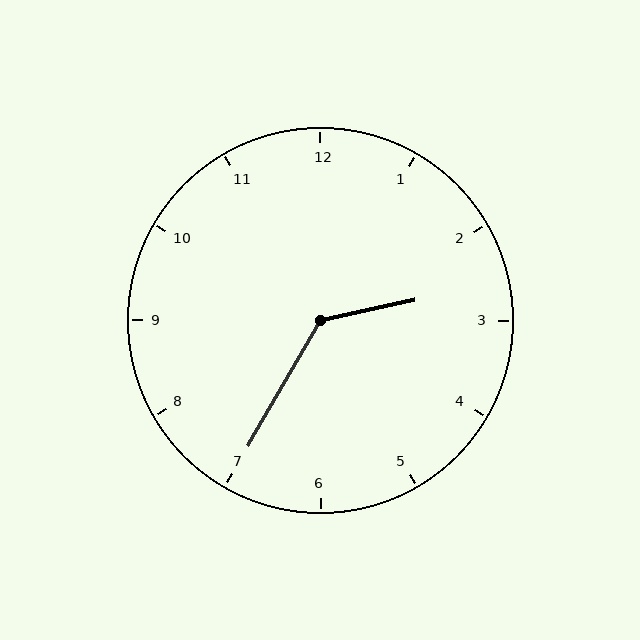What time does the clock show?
2:35.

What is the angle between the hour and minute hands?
Approximately 132 degrees.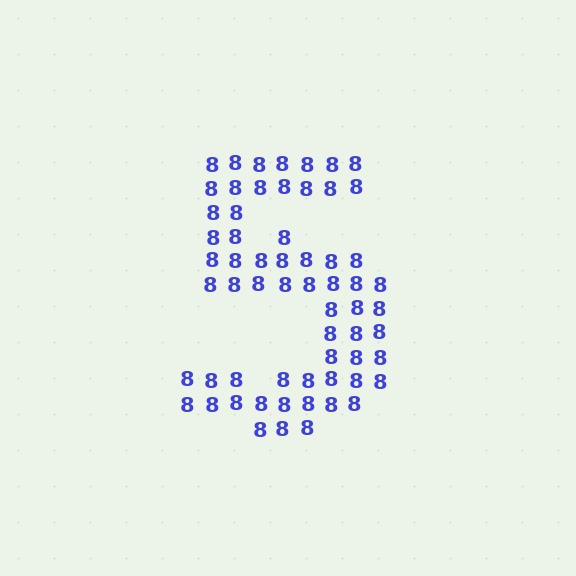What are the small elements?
The small elements are digit 8's.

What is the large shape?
The large shape is the digit 5.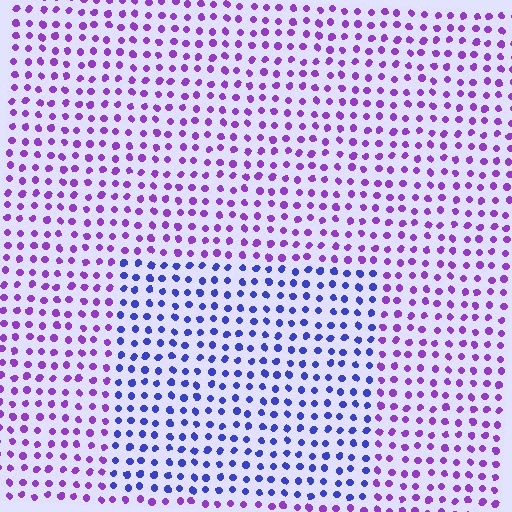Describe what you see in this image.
The image is filled with small purple elements in a uniform arrangement. A rectangle-shaped region is visible where the elements are tinted to a slightly different hue, forming a subtle color boundary.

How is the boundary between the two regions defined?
The boundary is defined purely by a slight shift in hue (about 43 degrees). Spacing, size, and orientation are identical on both sides.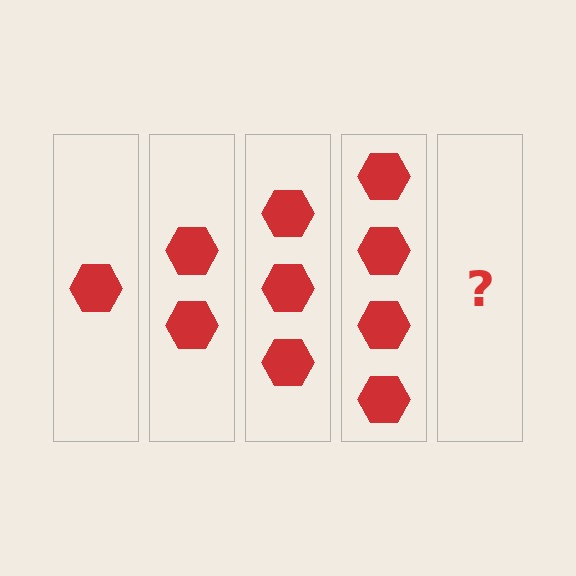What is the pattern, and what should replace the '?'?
The pattern is that each step adds one more hexagon. The '?' should be 5 hexagons.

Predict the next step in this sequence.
The next step is 5 hexagons.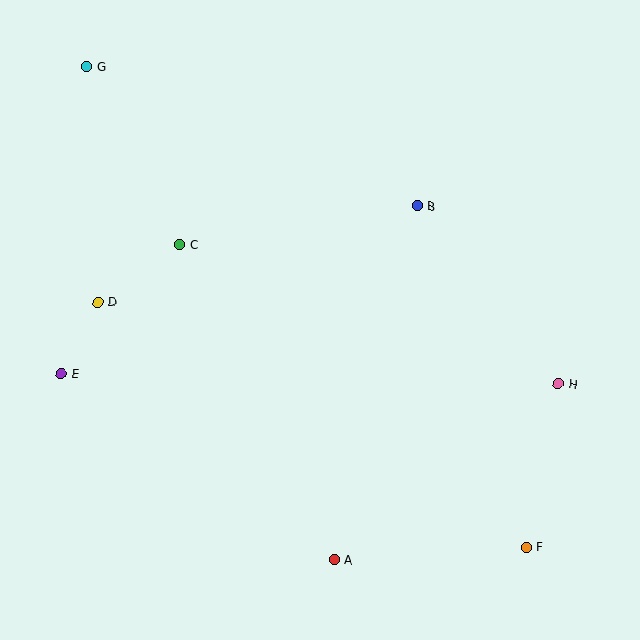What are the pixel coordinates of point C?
Point C is at (180, 244).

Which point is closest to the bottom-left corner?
Point E is closest to the bottom-left corner.